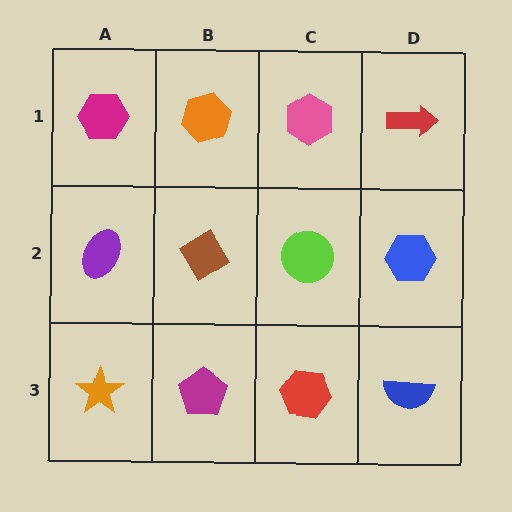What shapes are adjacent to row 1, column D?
A blue hexagon (row 2, column D), a pink hexagon (row 1, column C).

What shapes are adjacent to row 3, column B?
A brown diamond (row 2, column B), an orange star (row 3, column A), a red hexagon (row 3, column C).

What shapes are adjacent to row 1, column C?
A lime circle (row 2, column C), an orange hexagon (row 1, column B), a red arrow (row 1, column D).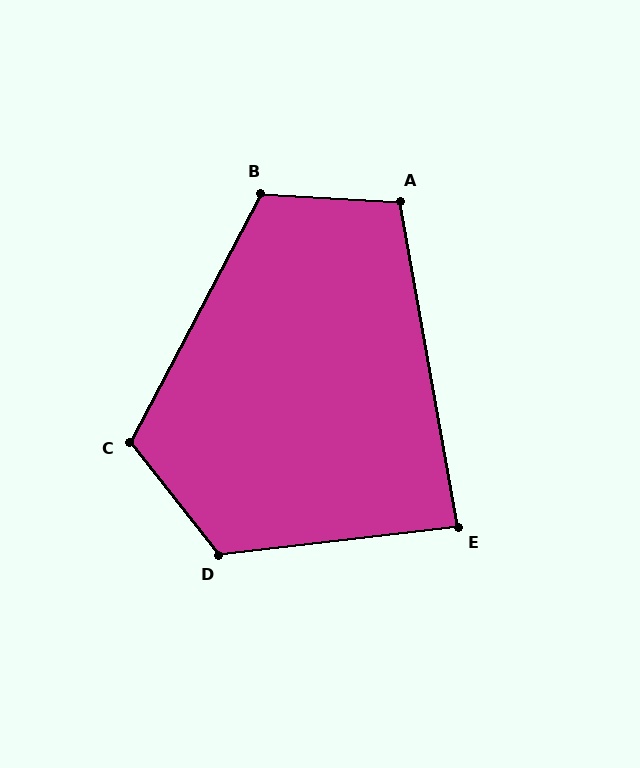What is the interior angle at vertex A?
Approximately 103 degrees (obtuse).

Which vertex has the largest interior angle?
D, at approximately 122 degrees.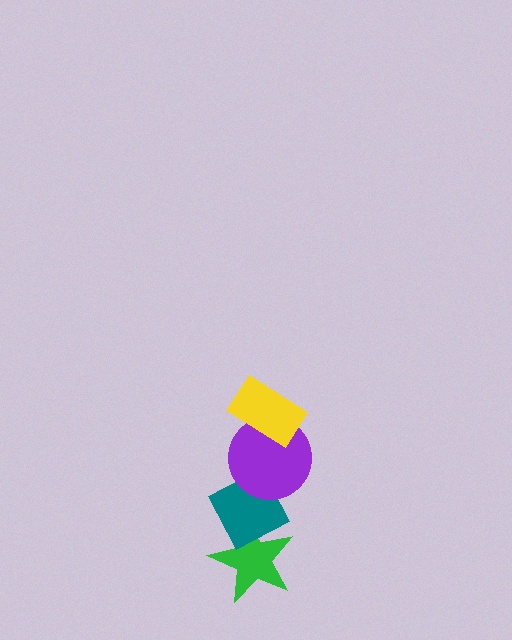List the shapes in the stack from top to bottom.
From top to bottom: the yellow rectangle, the purple circle, the teal diamond, the green star.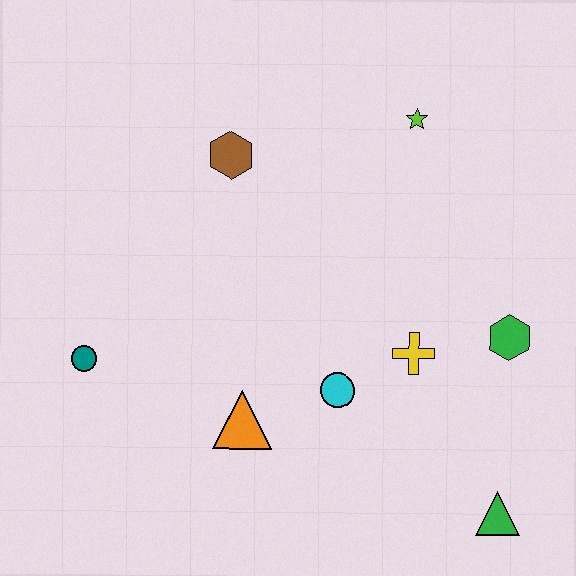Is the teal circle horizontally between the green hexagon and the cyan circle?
No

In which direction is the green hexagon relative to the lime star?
The green hexagon is below the lime star.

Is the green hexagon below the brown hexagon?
Yes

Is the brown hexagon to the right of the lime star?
No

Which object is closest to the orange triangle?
The cyan circle is closest to the orange triangle.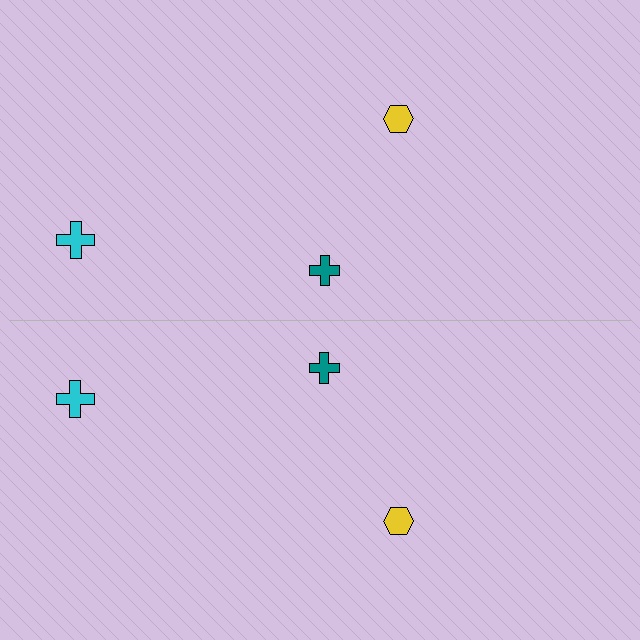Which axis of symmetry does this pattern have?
The pattern has a horizontal axis of symmetry running through the center of the image.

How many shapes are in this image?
There are 6 shapes in this image.